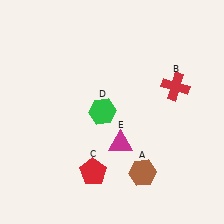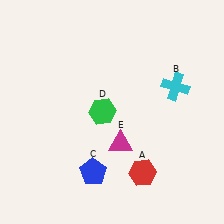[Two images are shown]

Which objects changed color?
A changed from brown to red. B changed from red to cyan. C changed from red to blue.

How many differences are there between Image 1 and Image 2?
There are 3 differences between the two images.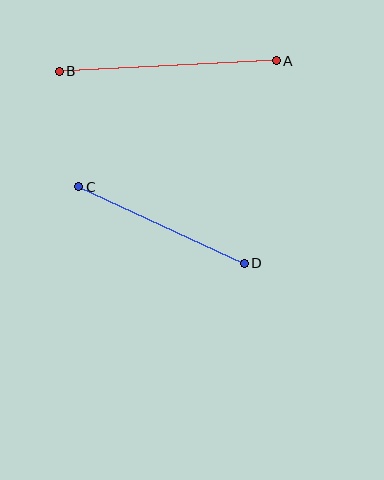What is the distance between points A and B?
The distance is approximately 217 pixels.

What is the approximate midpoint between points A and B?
The midpoint is at approximately (168, 66) pixels.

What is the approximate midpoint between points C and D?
The midpoint is at approximately (161, 225) pixels.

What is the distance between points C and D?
The distance is approximately 182 pixels.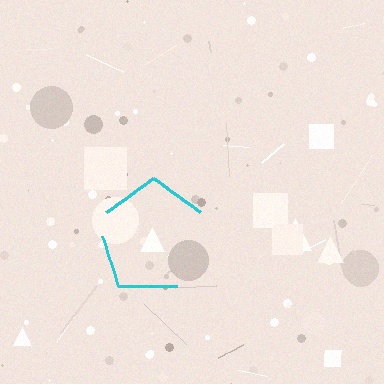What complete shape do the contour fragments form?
The contour fragments form a pentagon.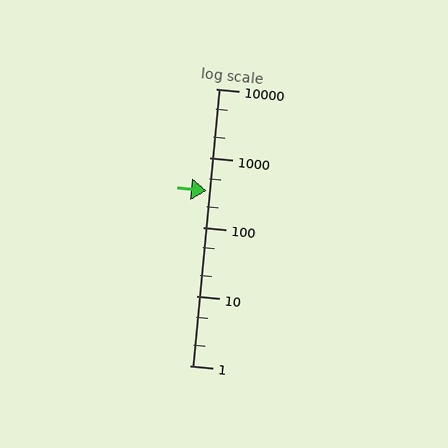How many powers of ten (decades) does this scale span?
The scale spans 4 decades, from 1 to 10000.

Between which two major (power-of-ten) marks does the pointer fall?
The pointer is between 100 and 1000.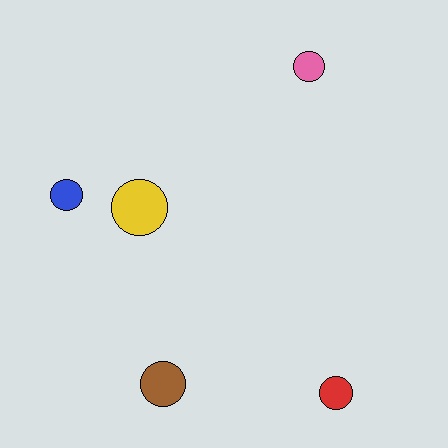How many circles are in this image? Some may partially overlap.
There are 5 circles.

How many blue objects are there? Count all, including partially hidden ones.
There is 1 blue object.